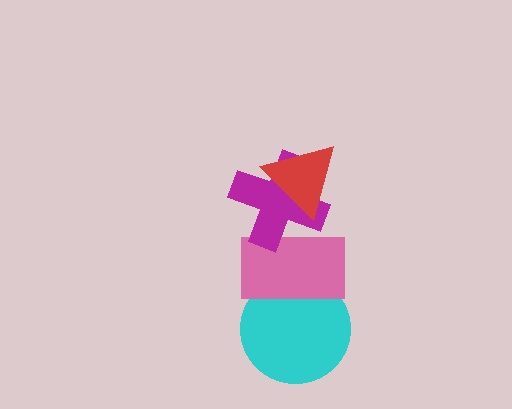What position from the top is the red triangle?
The red triangle is 1st from the top.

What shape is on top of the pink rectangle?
The magenta cross is on top of the pink rectangle.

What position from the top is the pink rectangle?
The pink rectangle is 3rd from the top.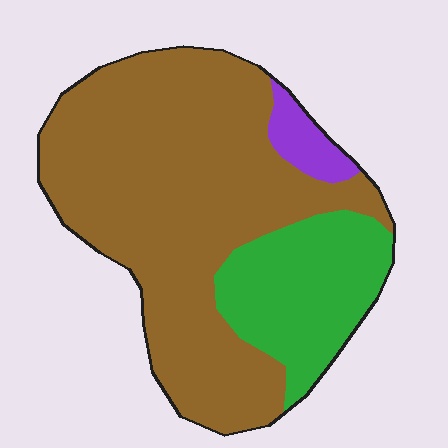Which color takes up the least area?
Purple, at roughly 5%.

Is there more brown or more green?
Brown.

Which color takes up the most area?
Brown, at roughly 70%.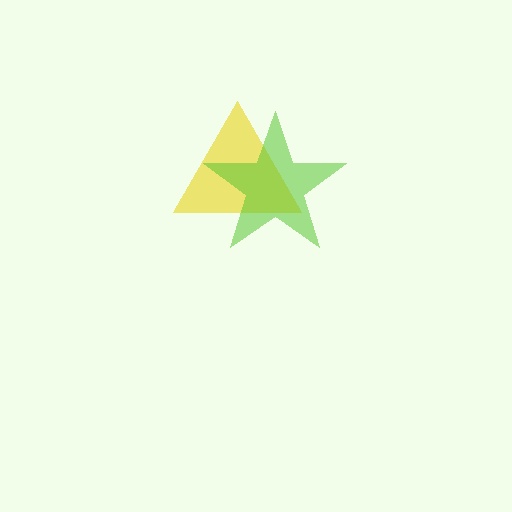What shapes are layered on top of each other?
The layered shapes are: a yellow triangle, a lime star.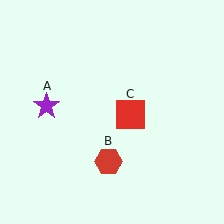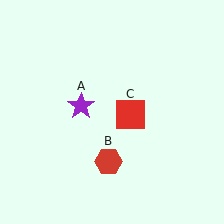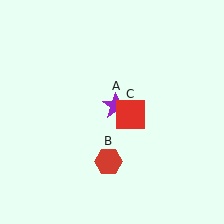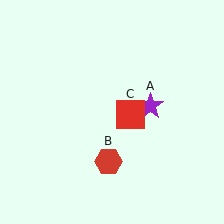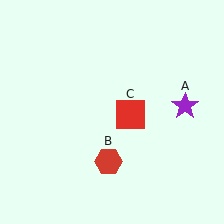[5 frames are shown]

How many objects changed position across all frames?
1 object changed position: purple star (object A).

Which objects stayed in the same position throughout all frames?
Red hexagon (object B) and red square (object C) remained stationary.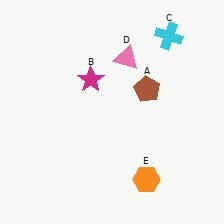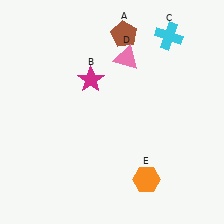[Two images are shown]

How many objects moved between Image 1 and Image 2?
1 object moved between the two images.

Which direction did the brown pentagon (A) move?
The brown pentagon (A) moved up.